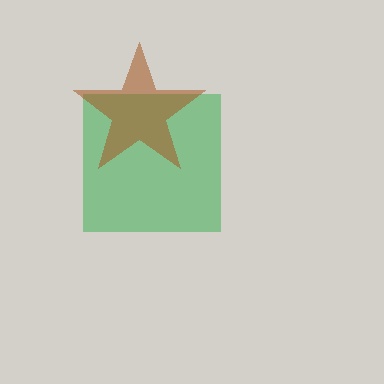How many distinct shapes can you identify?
There are 2 distinct shapes: a green square, a brown star.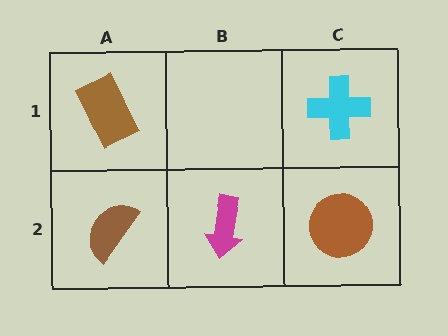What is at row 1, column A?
A brown rectangle.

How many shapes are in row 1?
2 shapes.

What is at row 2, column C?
A brown circle.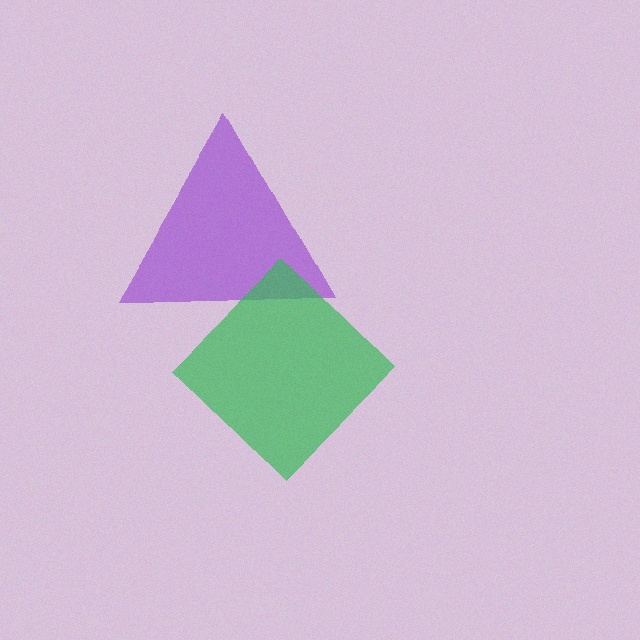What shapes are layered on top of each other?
The layered shapes are: a purple triangle, a green diamond.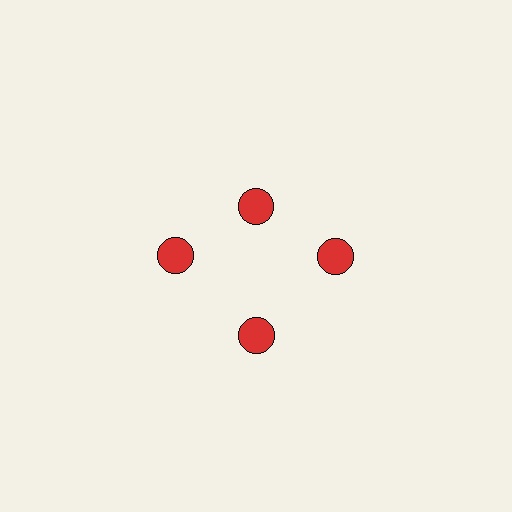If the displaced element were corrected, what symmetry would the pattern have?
It would have 4-fold rotational symmetry — the pattern would map onto itself every 90 degrees.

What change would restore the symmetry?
The symmetry would be restored by moving it outward, back onto the ring so that all 4 circles sit at equal angles and equal distance from the center.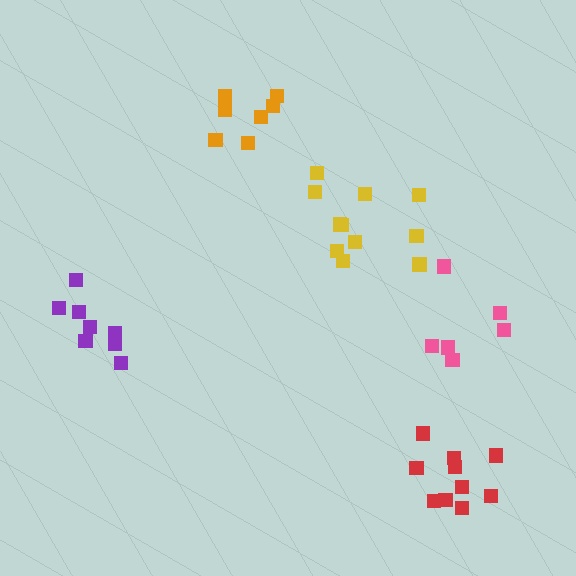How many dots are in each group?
Group 1: 8 dots, Group 2: 7 dots, Group 3: 10 dots, Group 4: 6 dots, Group 5: 11 dots (42 total).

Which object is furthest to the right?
The pink cluster is rightmost.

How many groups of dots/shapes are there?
There are 5 groups.